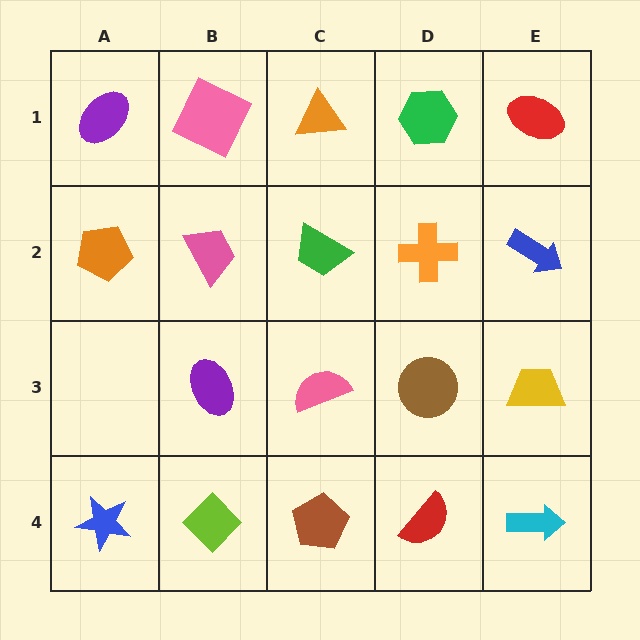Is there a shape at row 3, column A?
No, that cell is empty.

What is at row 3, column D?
A brown circle.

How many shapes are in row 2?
5 shapes.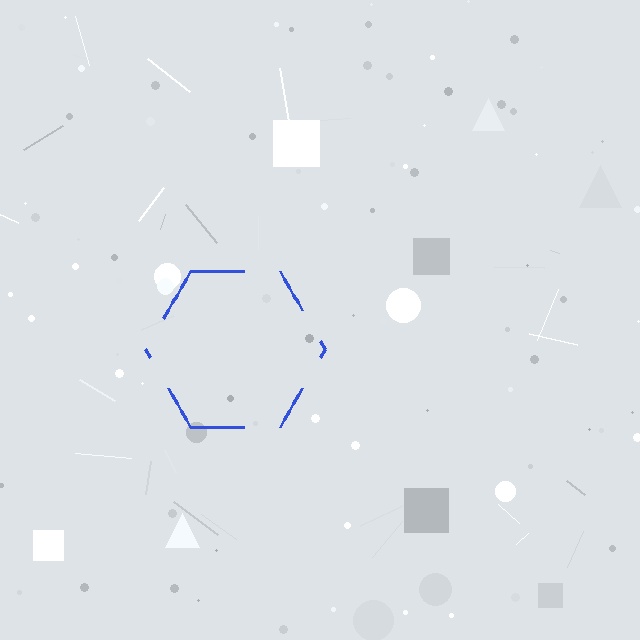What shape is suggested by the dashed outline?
The dashed outline suggests a hexagon.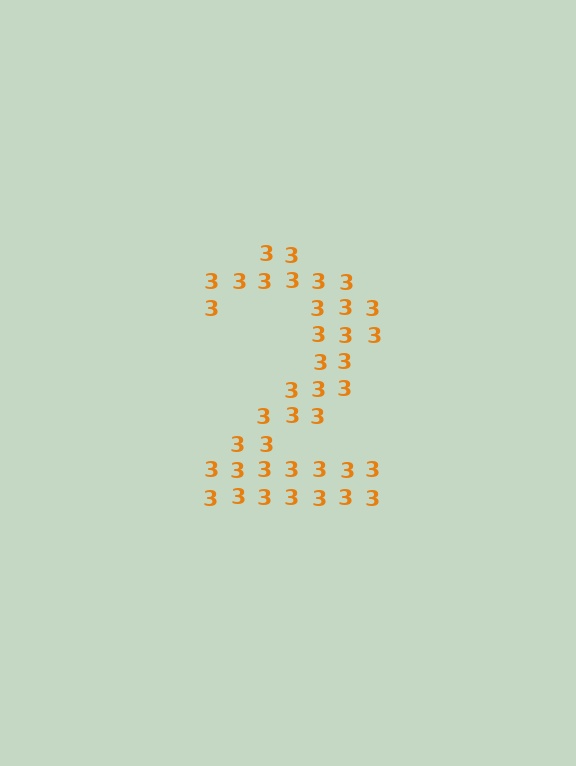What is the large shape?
The large shape is the digit 2.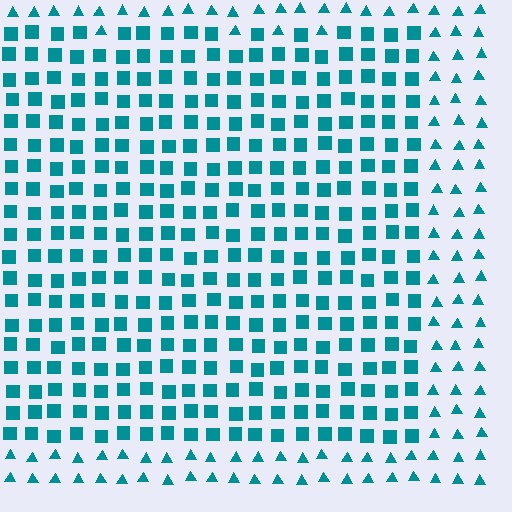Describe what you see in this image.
The image is filled with small teal elements arranged in a uniform grid. A rectangle-shaped region contains squares, while the surrounding area contains triangles. The boundary is defined purely by the change in element shape.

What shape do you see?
I see a rectangle.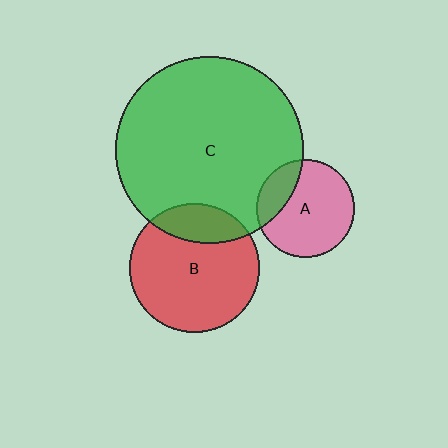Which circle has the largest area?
Circle C (green).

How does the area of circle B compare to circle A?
Approximately 1.7 times.